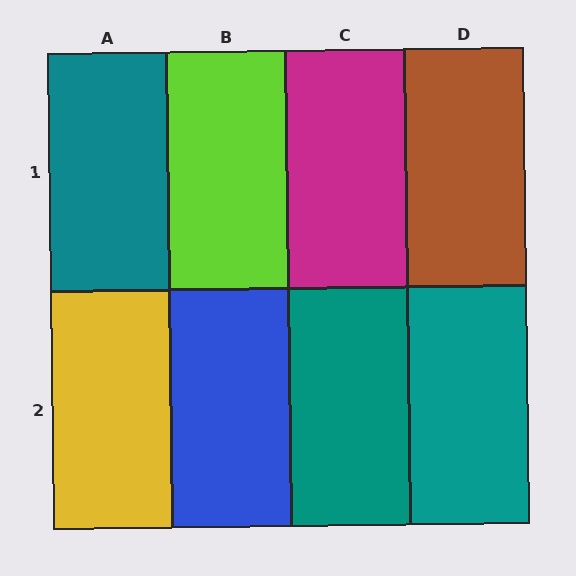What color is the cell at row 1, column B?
Lime.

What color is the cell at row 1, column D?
Brown.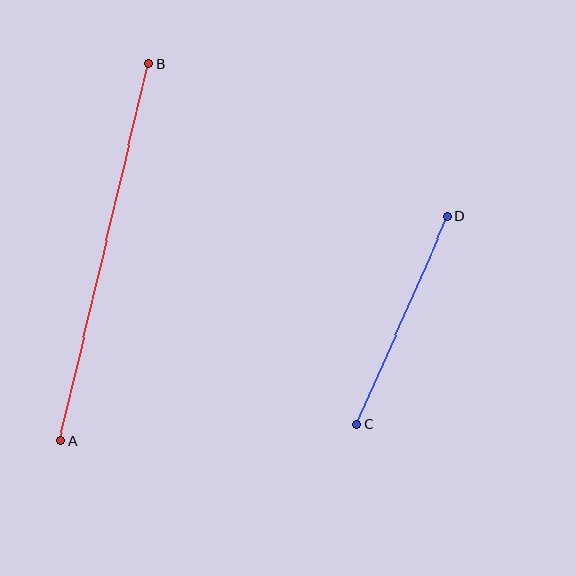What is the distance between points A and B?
The distance is approximately 388 pixels.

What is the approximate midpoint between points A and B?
The midpoint is at approximately (104, 253) pixels.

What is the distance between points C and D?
The distance is approximately 227 pixels.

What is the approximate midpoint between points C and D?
The midpoint is at approximately (402, 321) pixels.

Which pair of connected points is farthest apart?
Points A and B are farthest apart.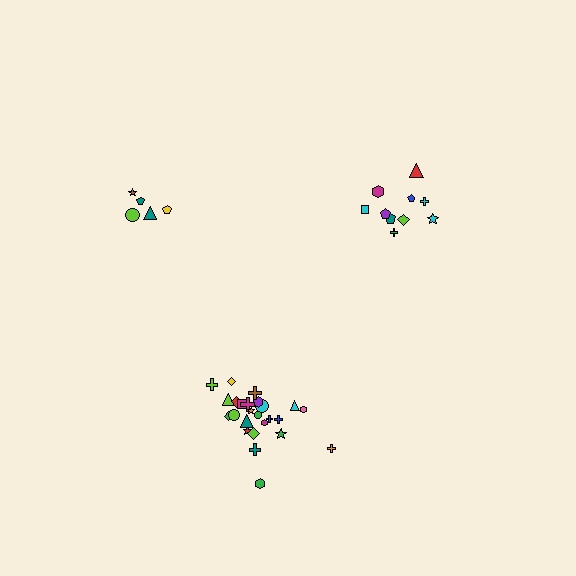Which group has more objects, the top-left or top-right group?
The top-right group.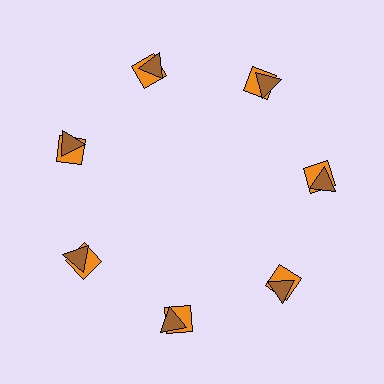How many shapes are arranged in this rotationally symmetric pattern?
There are 14 shapes, arranged in 7 groups of 2.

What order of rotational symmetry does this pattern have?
This pattern has 7-fold rotational symmetry.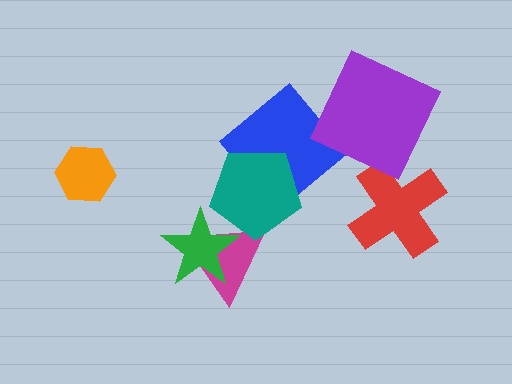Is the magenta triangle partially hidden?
Yes, it is partially covered by another shape.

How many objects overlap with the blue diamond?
1 object overlaps with the blue diamond.